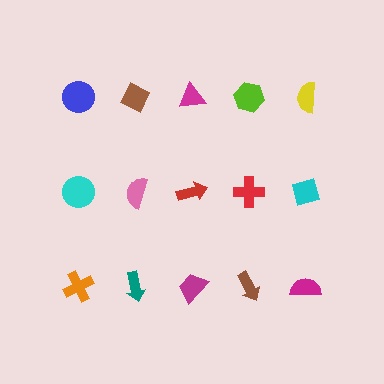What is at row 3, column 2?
A teal arrow.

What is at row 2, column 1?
A cyan circle.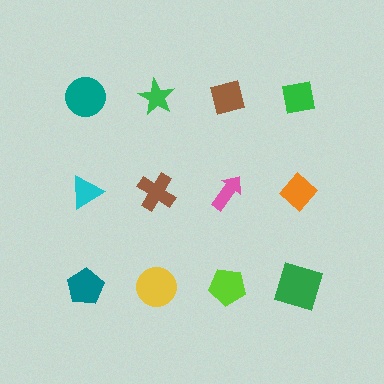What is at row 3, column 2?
A yellow circle.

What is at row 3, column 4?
A green square.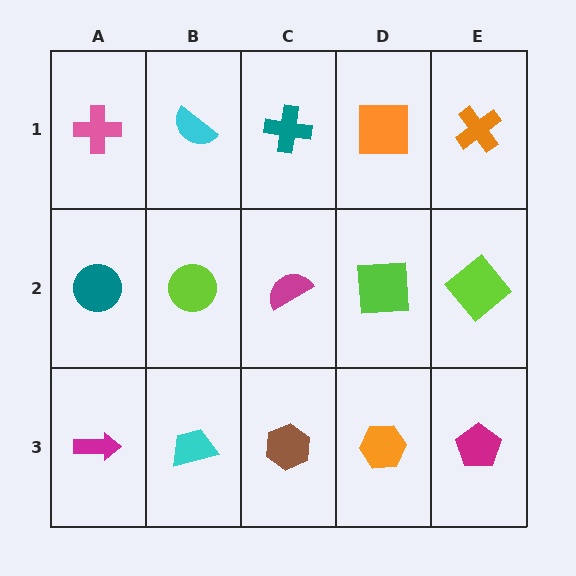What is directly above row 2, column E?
An orange cross.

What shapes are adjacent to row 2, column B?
A cyan semicircle (row 1, column B), a cyan trapezoid (row 3, column B), a teal circle (row 2, column A), a magenta semicircle (row 2, column C).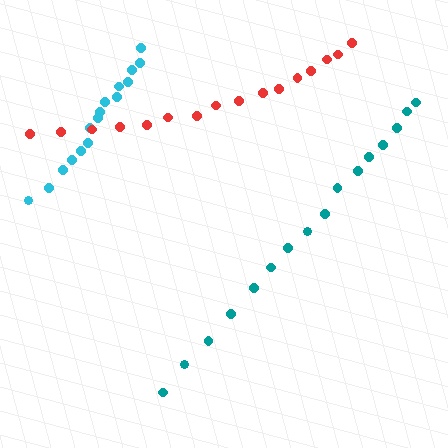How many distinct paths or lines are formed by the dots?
There are 3 distinct paths.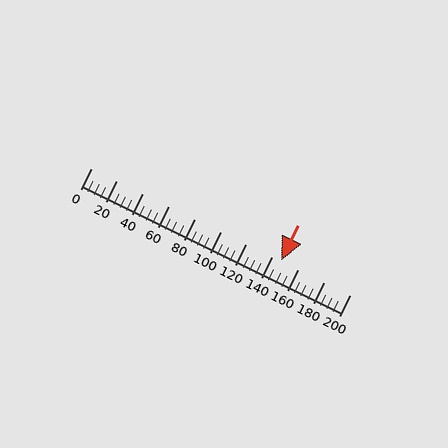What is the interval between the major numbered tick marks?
The major tick marks are spaced 20 units apart.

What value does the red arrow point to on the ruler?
The red arrow points to approximately 147.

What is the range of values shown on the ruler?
The ruler shows values from 0 to 200.